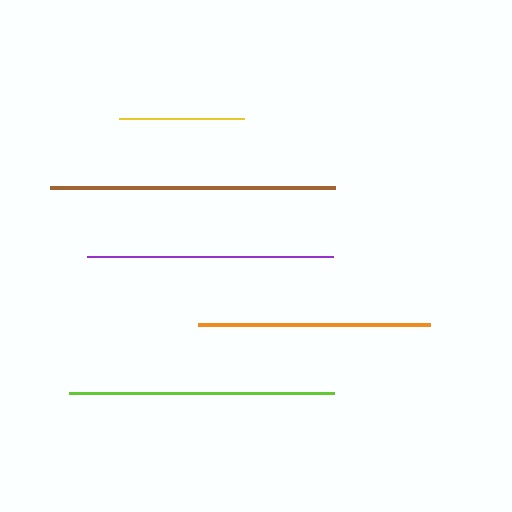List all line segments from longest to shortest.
From longest to shortest: brown, lime, purple, orange, yellow.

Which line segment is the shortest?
The yellow line is the shortest at approximately 125 pixels.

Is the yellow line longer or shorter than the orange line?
The orange line is longer than the yellow line.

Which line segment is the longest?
The brown line is the longest at approximately 286 pixels.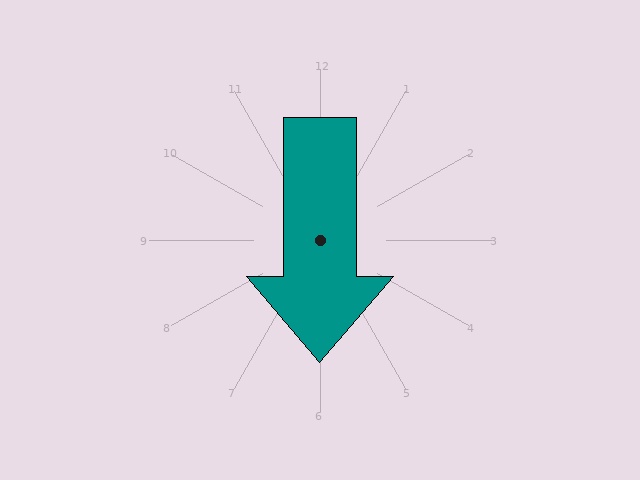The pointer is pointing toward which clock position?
Roughly 6 o'clock.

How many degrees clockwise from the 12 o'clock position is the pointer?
Approximately 180 degrees.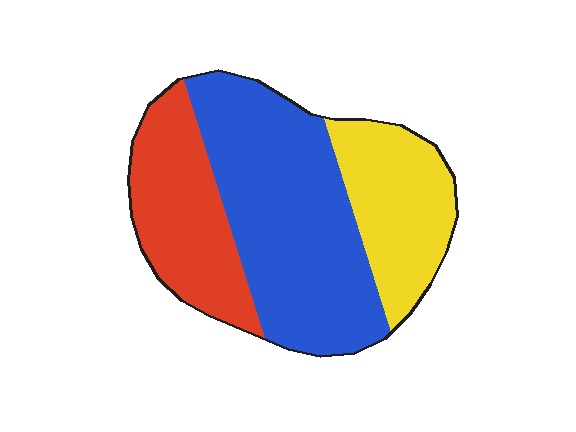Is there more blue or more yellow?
Blue.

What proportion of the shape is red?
Red takes up about one quarter (1/4) of the shape.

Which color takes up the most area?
Blue, at roughly 50%.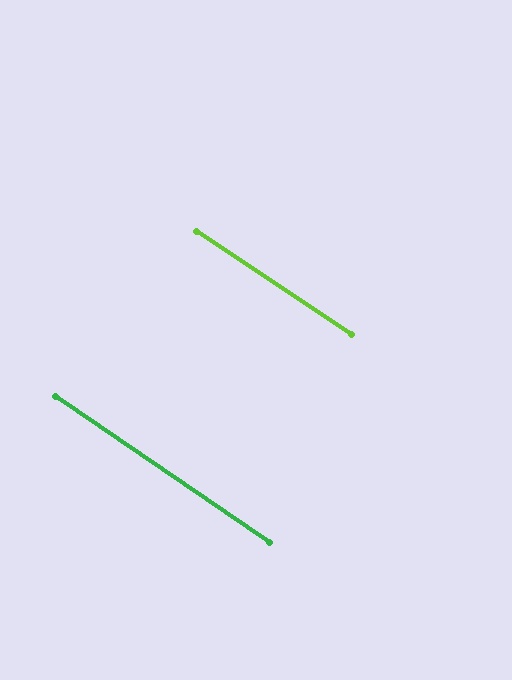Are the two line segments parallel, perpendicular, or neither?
Parallel — their directions differ by only 0.8°.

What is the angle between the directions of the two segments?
Approximately 1 degree.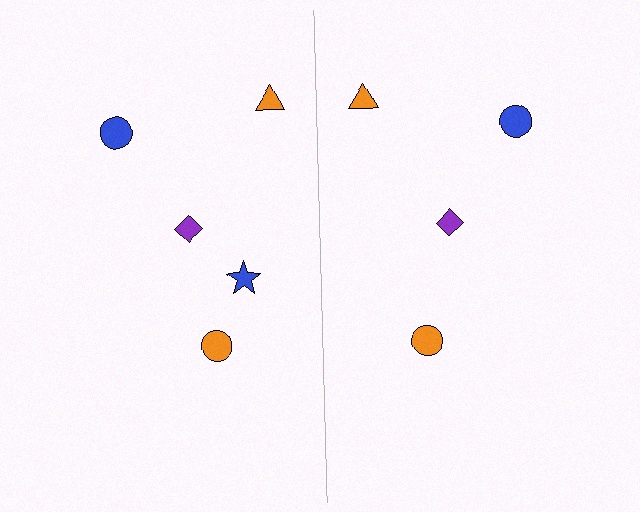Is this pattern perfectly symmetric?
No, the pattern is not perfectly symmetric. A blue star is missing from the right side.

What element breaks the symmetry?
A blue star is missing from the right side.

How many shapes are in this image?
There are 9 shapes in this image.